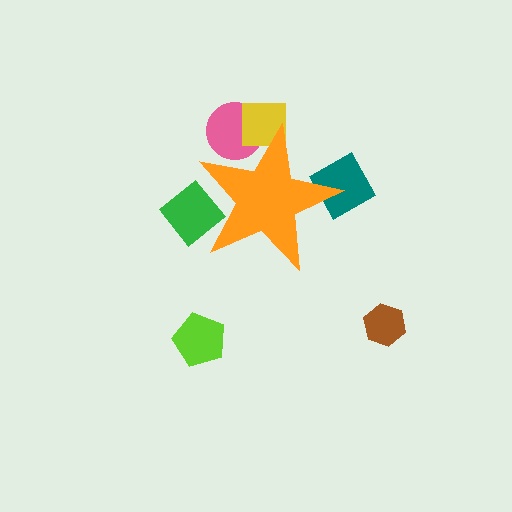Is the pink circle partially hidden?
Yes, the pink circle is partially hidden behind the orange star.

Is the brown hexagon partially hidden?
No, the brown hexagon is fully visible.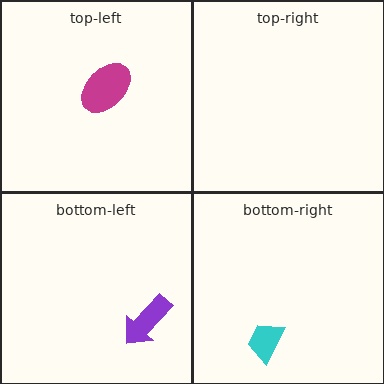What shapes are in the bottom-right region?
The cyan trapezoid.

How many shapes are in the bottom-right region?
1.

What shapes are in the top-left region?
The magenta ellipse.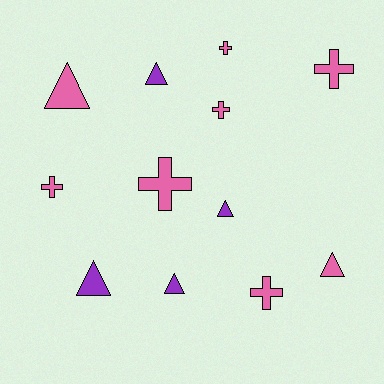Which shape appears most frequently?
Triangle, with 6 objects.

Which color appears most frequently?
Pink, with 8 objects.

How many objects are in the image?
There are 12 objects.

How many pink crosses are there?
There are 6 pink crosses.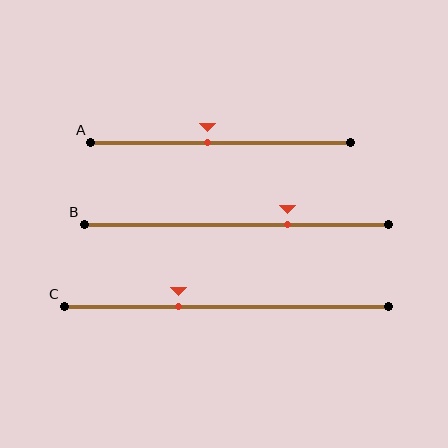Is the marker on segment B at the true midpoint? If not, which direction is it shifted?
No, the marker on segment B is shifted to the right by about 17% of the segment length.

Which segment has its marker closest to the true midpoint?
Segment A has its marker closest to the true midpoint.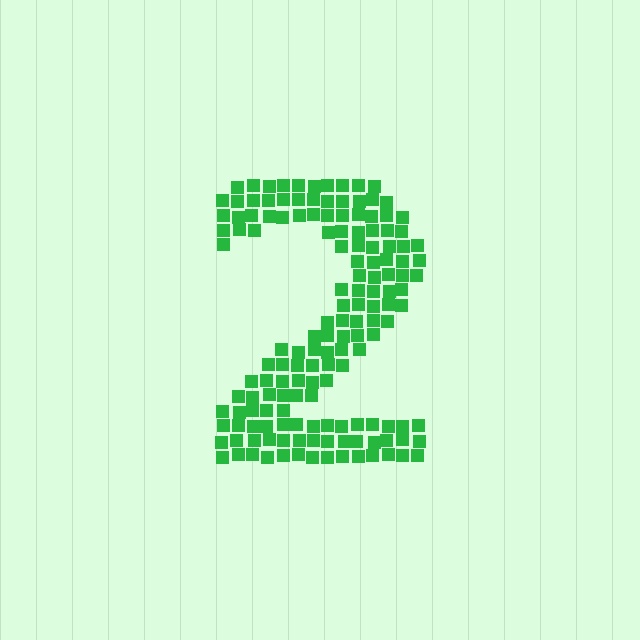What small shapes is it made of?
It is made of small squares.